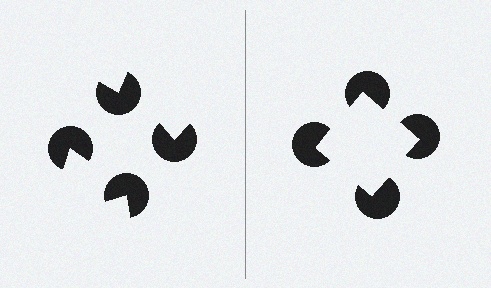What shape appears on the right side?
An illusory square.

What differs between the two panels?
The pac-man discs are positioned identically on both sides; only the wedge orientations differ. On the right they align to a square; on the left they are misaligned.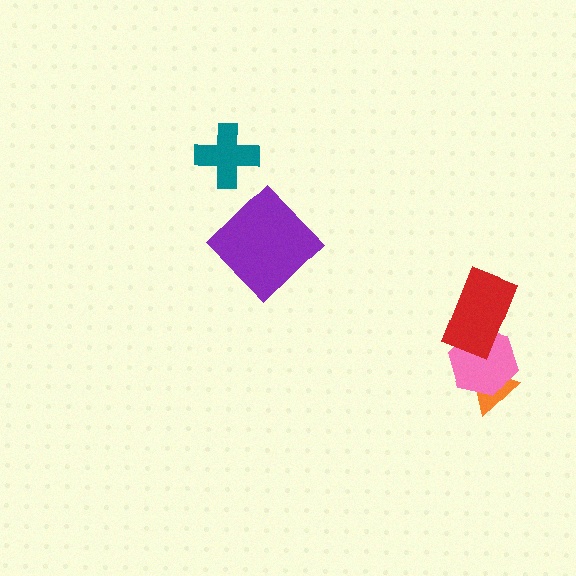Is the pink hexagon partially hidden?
Yes, it is partially covered by another shape.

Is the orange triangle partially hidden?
Yes, it is partially covered by another shape.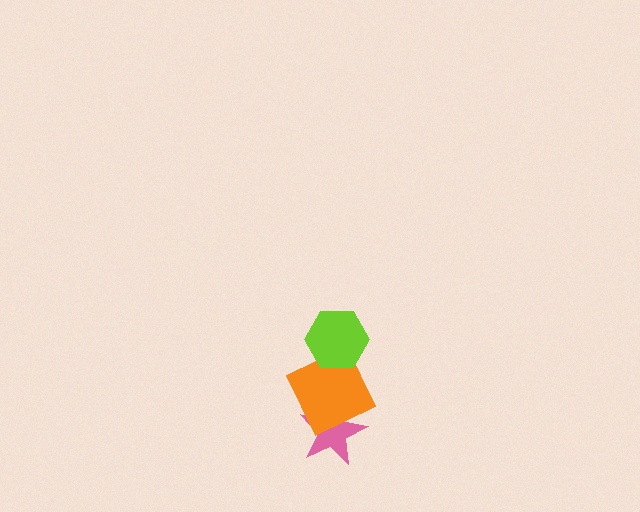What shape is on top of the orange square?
The lime hexagon is on top of the orange square.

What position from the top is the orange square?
The orange square is 2nd from the top.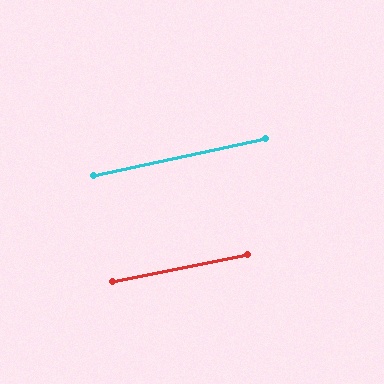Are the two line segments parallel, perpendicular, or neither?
Parallel — their directions differ by only 0.9°.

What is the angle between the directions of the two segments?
Approximately 1 degree.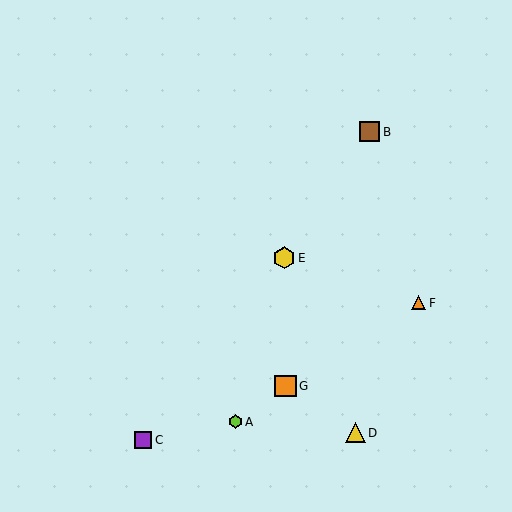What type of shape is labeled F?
Shape F is an orange triangle.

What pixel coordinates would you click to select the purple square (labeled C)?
Click at (143, 440) to select the purple square C.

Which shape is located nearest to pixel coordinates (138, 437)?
The purple square (labeled C) at (143, 440) is nearest to that location.